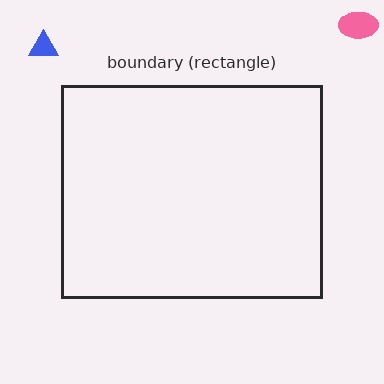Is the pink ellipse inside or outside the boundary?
Outside.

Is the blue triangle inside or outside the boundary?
Outside.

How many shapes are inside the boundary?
0 inside, 2 outside.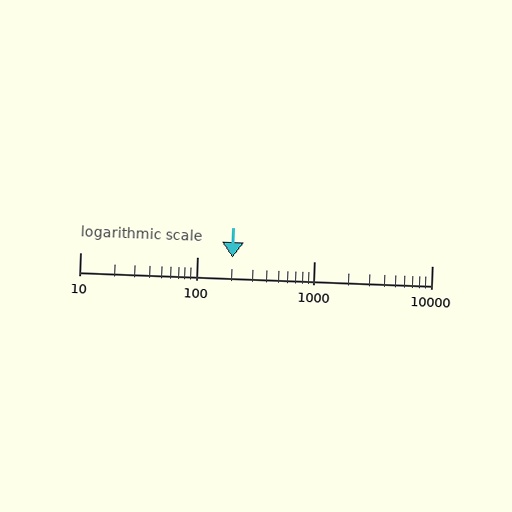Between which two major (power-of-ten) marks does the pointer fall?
The pointer is between 100 and 1000.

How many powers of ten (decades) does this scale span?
The scale spans 3 decades, from 10 to 10000.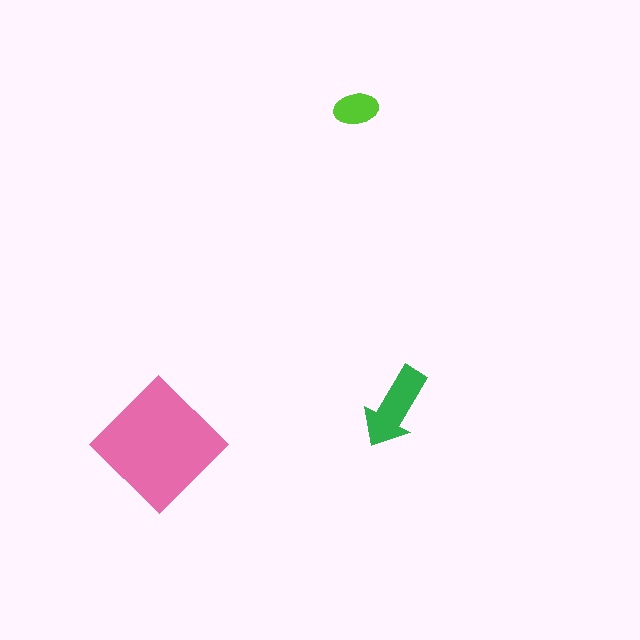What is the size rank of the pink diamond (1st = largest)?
1st.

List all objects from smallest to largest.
The lime ellipse, the green arrow, the pink diamond.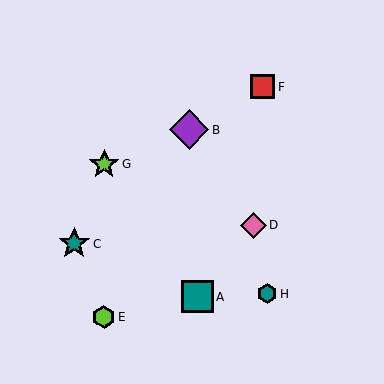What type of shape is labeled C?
Shape C is a teal star.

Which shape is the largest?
The purple diamond (labeled B) is the largest.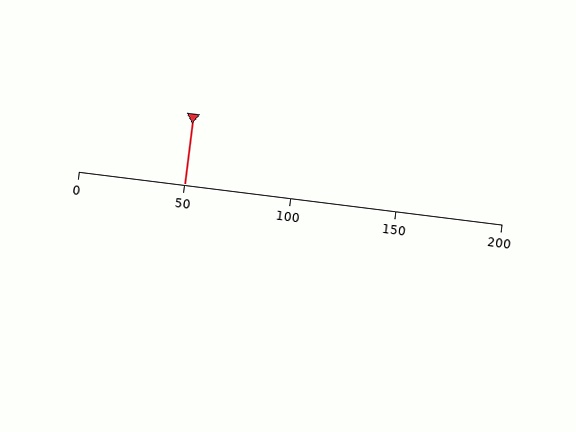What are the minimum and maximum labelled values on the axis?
The axis runs from 0 to 200.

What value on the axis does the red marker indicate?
The marker indicates approximately 50.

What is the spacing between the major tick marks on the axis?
The major ticks are spaced 50 apart.